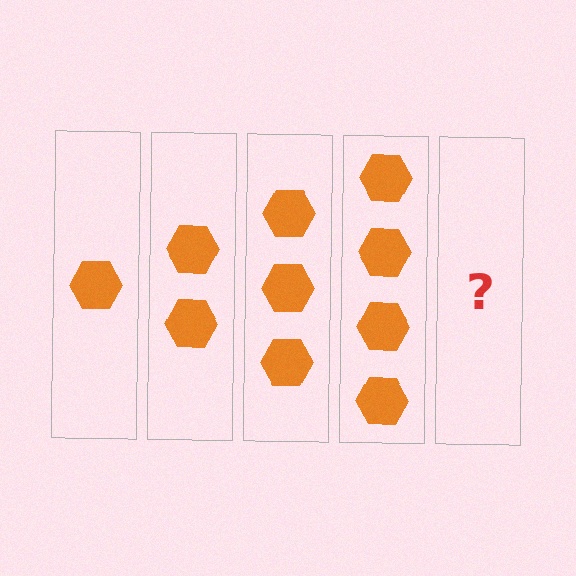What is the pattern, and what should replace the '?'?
The pattern is that each step adds one more hexagon. The '?' should be 5 hexagons.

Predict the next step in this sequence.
The next step is 5 hexagons.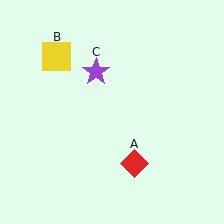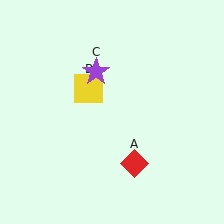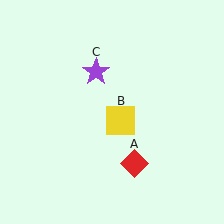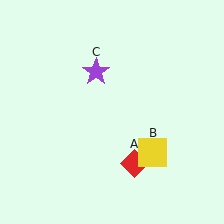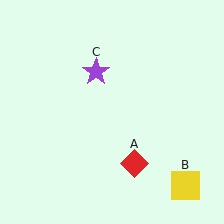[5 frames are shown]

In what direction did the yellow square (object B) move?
The yellow square (object B) moved down and to the right.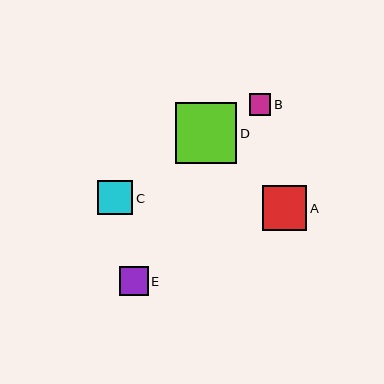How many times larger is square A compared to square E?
Square A is approximately 1.5 times the size of square E.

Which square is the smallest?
Square B is the smallest with a size of approximately 21 pixels.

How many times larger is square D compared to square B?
Square D is approximately 2.8 times the size of square B.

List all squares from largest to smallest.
From largest to smallest: D, A, C, E, B.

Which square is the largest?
Square D is the largest with a size of approximately 61 pixels.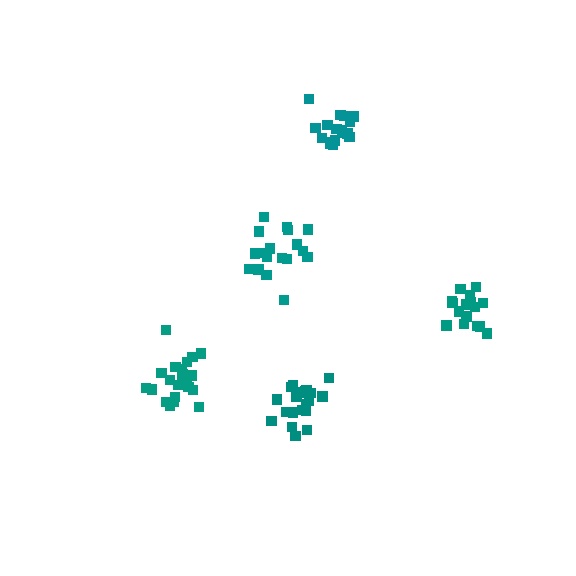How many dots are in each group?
Group 1: 20 dots, Group 2: 21 dots, Group 3: 18 dots, Group 4: 18 dots, Group 5: 16 dots (93 total).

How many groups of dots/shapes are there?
There are 5 groups.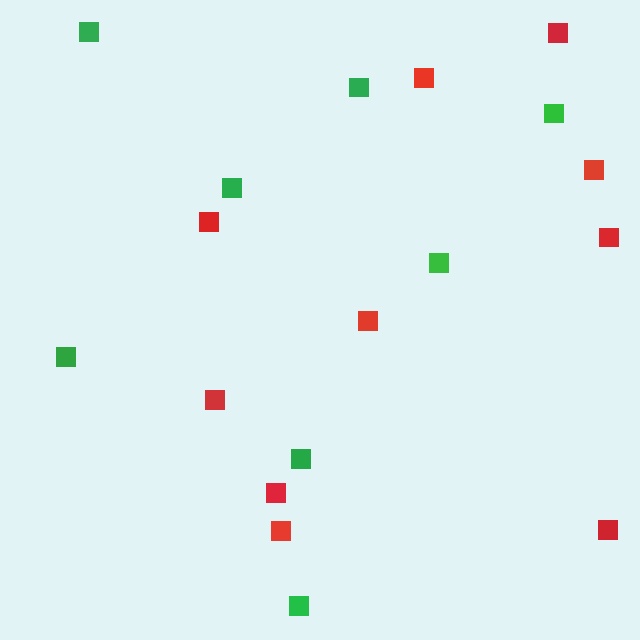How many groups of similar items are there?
There are 2 groups: one group of red squares (10) and one group of green squares (8).